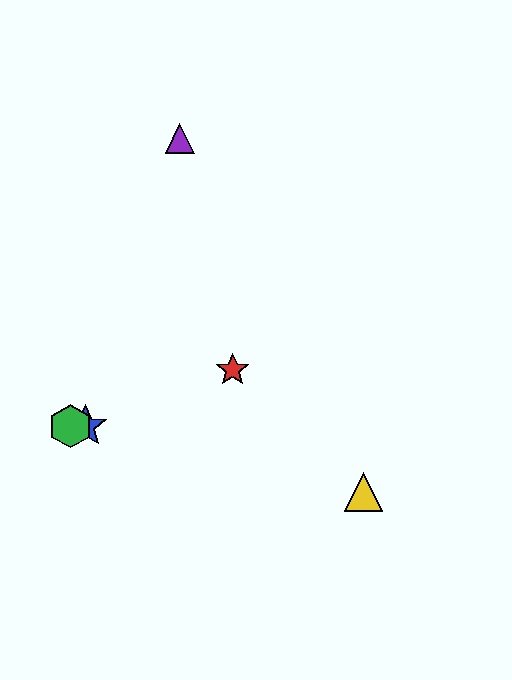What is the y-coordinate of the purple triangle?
The purple triangle is at y≈138.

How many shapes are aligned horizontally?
2 shapes (the blue star, the green hexagon) are aligned horizontally.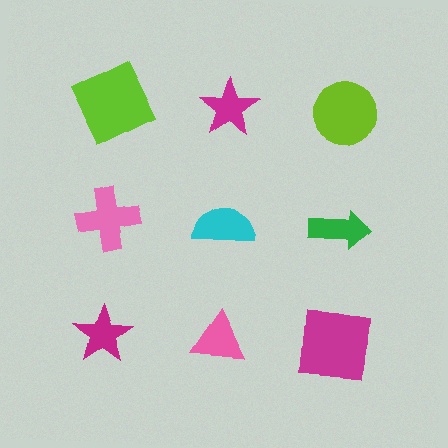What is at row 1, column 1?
A lime square.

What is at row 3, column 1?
A magenta star.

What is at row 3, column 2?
A pink triangle.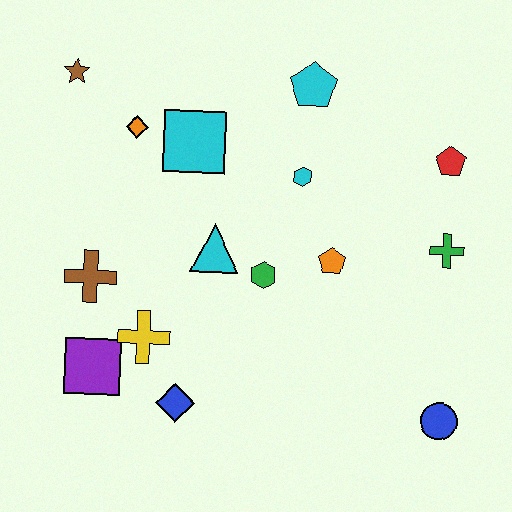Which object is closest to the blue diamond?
The yellow cross is closest to the blue diamond.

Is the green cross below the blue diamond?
No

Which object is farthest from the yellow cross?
The red pentagon is farthest from the yellow cross.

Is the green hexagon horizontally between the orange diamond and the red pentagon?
Yes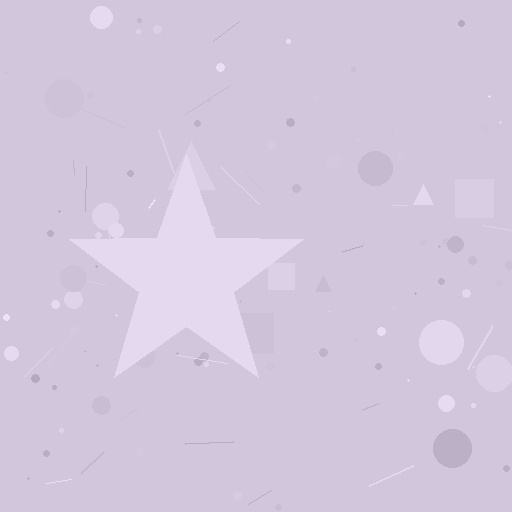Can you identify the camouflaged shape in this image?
The camouflaged shape is a star.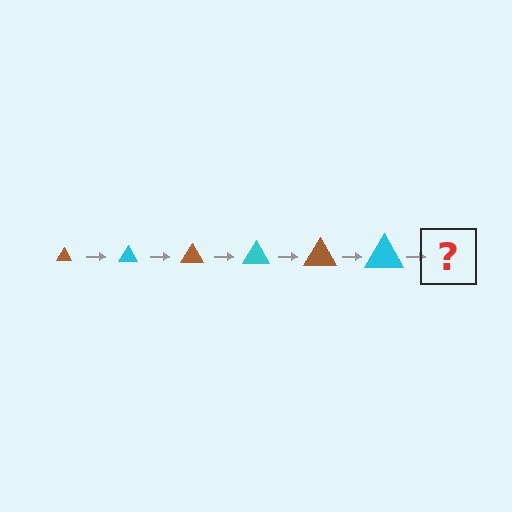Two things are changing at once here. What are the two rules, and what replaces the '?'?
The two rules are that the triangle grows larger each step and the color cycles through brown and cyan. The '?' should be a brown triangle, larger than the previous one.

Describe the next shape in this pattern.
It should be a brown triangle, larger than the previous one.